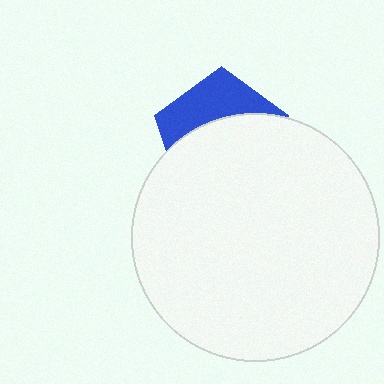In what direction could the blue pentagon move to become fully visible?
The blue pentagon could move up. That would shift it out from behind the white circle entirely.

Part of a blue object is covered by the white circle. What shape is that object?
It is a pentagon.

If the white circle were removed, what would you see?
You would see the complete blue pentagon.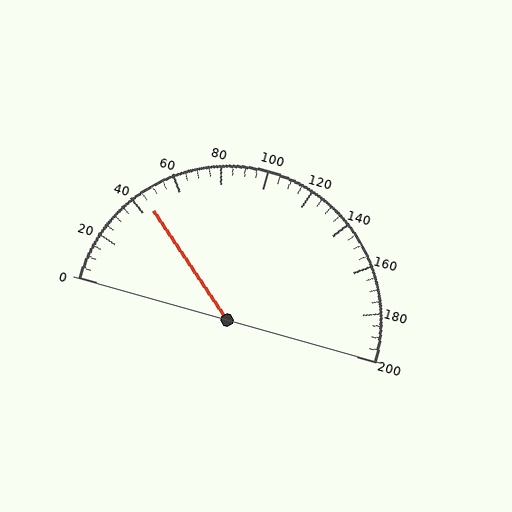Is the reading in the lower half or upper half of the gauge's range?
The reading is in the lower half of the range (0 to 200).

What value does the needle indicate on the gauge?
The needle indicates approximately 45.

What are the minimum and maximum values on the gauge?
The gauge ranges from 0 to 200.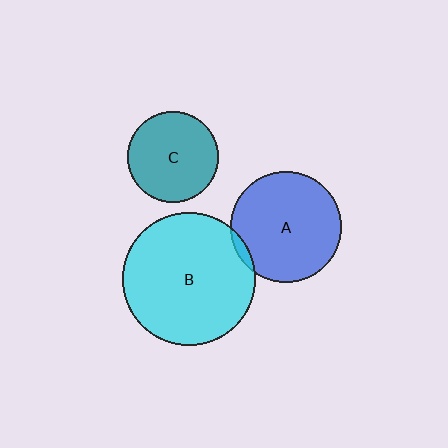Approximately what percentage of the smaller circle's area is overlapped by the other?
Approximately 5%.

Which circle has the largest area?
Circle B (cyan).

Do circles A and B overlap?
Yes.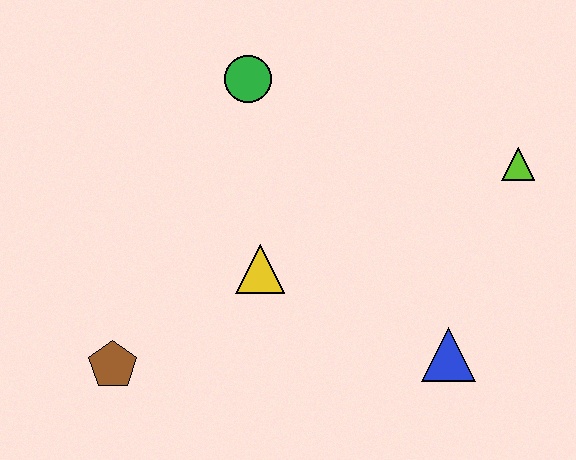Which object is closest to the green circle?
The yellow triangle is closest to the green circle.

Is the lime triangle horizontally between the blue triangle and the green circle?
No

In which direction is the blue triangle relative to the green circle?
The blue triangle is below the green circle.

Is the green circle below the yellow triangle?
No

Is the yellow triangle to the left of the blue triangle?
Yes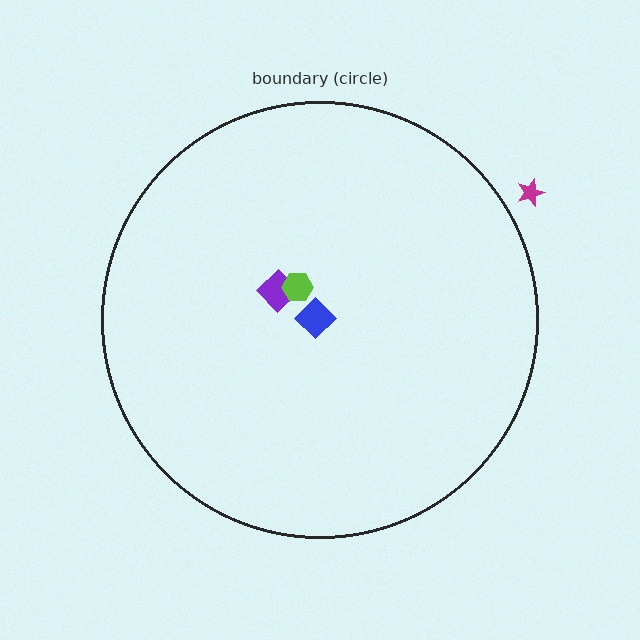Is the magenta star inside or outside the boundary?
Outside.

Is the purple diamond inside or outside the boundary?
Inside.